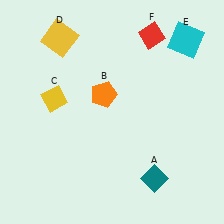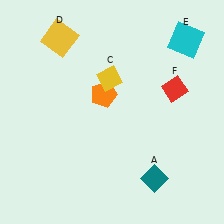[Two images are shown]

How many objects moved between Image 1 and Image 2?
2 objects moved between the two images.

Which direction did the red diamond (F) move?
The red diamond (F) moved down.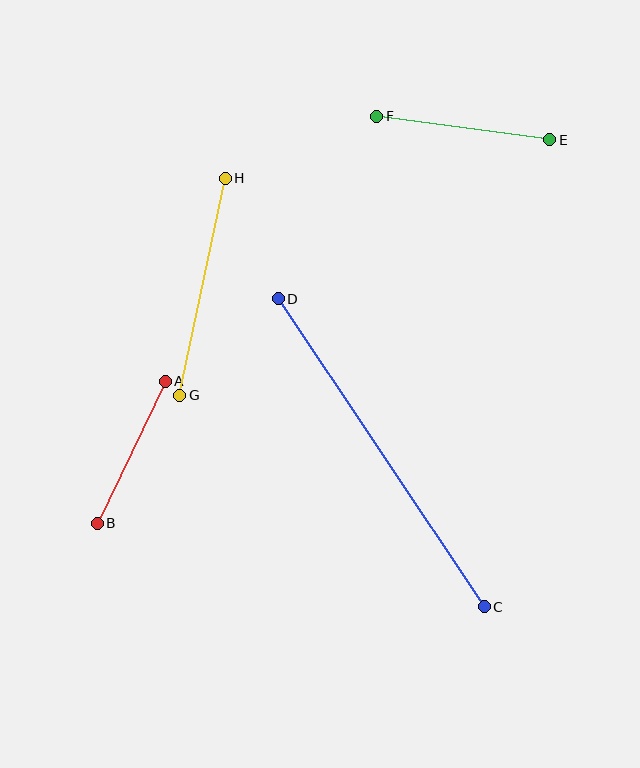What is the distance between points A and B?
The distance is approximately 158 pixels.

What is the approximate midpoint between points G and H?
The midpoint is at approximately (203, 287) pixels.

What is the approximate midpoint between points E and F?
The midpoint is at approximately (463, 128) pixels.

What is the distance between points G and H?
The distance is approximately 221 pixels.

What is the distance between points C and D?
The distance is approximately 370 pixels.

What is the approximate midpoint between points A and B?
The midpoint is at approximately (131, 452) pixels.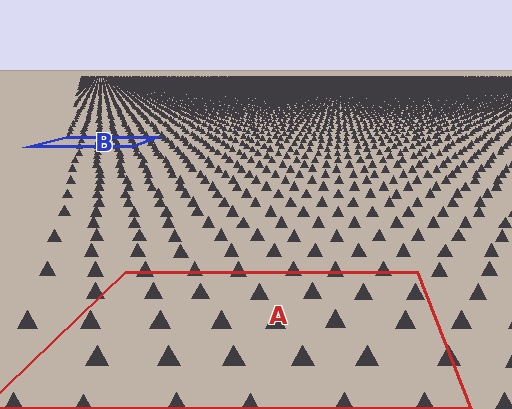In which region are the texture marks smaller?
The texture marks are smaller in region B, because it is farther away.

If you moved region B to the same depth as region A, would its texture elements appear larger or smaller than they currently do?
They would appear larger. At a closer depth, the same texture elements are projected at a bigger on-screen size.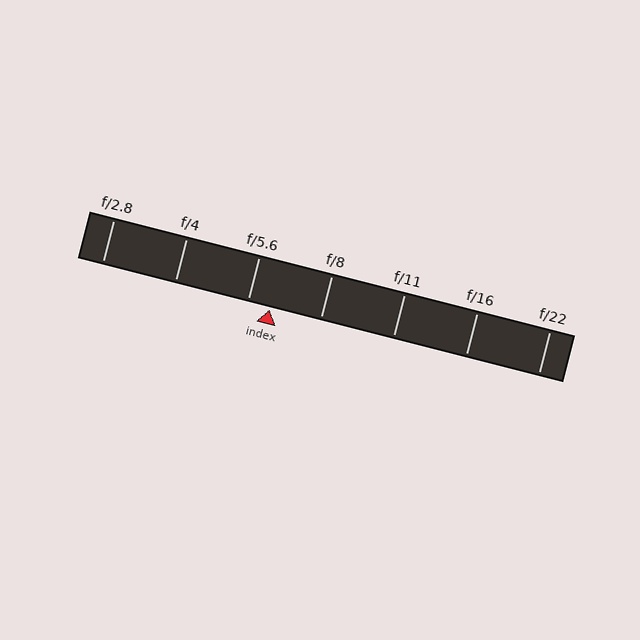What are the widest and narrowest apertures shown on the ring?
The widest aperture shown is f/2.8 and the narrowest is f/22.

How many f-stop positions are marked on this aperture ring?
There are 7 f-stop positions marked.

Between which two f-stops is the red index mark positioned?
The index mark is between f/5.6 and f/8.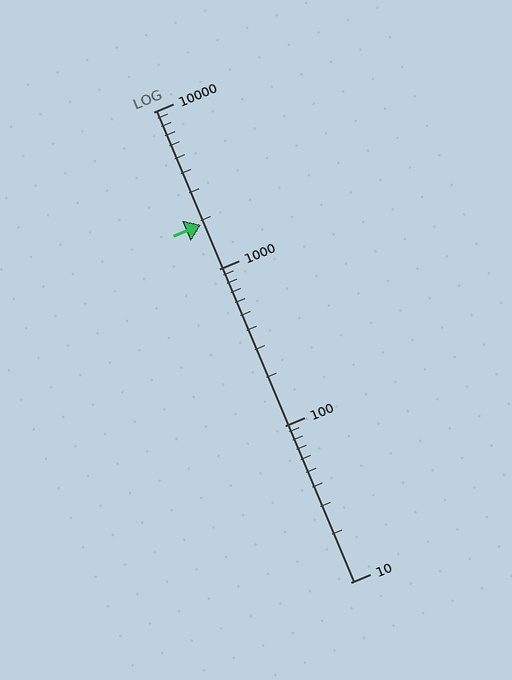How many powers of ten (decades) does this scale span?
The scale spans 3 decades, from 10 to 10000.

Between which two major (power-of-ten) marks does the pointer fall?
The pointer is between 1000 and 10000.